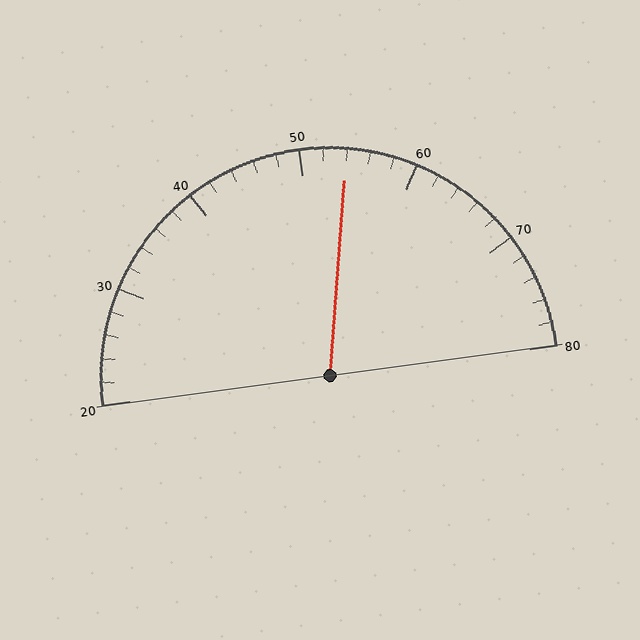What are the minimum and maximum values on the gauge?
The gauge ranges from 20 to 80.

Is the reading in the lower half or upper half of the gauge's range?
The reading is in the upper half of the range (20 to 80).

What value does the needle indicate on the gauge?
The needle indicates approximately 54.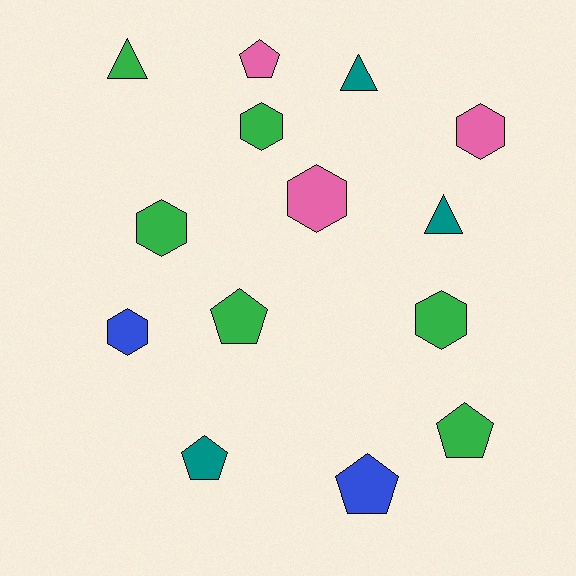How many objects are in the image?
There are 14 objects.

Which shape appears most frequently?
Hexagon, with 6 objects.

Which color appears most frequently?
Green, with 6 objects.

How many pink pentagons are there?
There is 1 pink pentagon.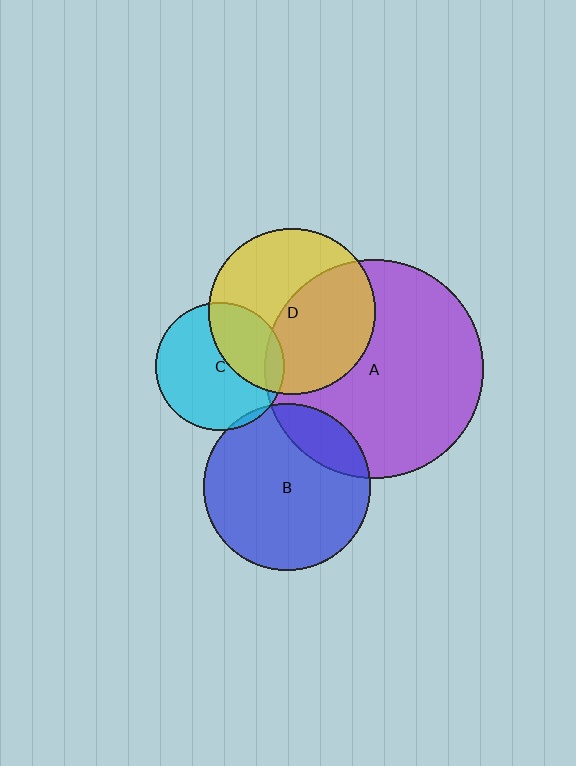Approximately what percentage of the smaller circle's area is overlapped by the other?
Approximately 20%.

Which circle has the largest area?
Circle A (purple).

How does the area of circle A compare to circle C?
Approximately 2.9 times.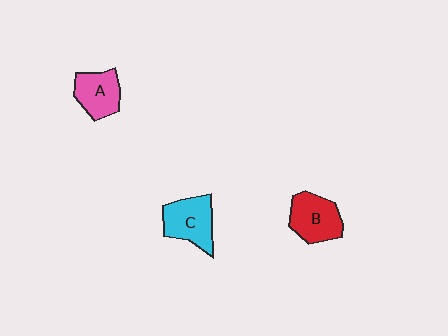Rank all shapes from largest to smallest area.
From largest to smallest: C (cyan), B (red), A (pink).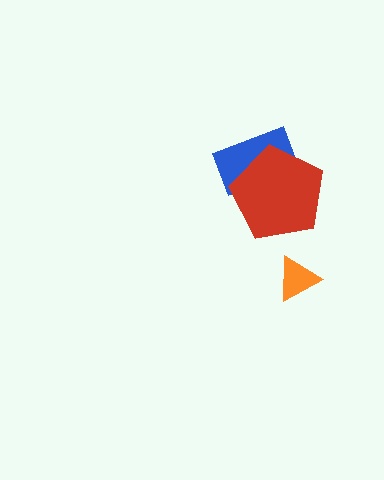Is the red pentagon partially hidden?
No, no other shape covers it.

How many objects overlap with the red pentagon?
1 object overlaps with the red pentagon.